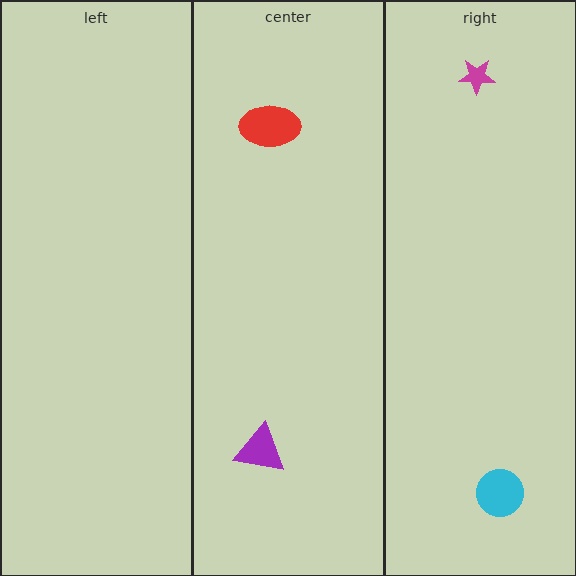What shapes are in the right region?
The magenta star, the cyan circle.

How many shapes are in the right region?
2.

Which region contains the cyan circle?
The right region.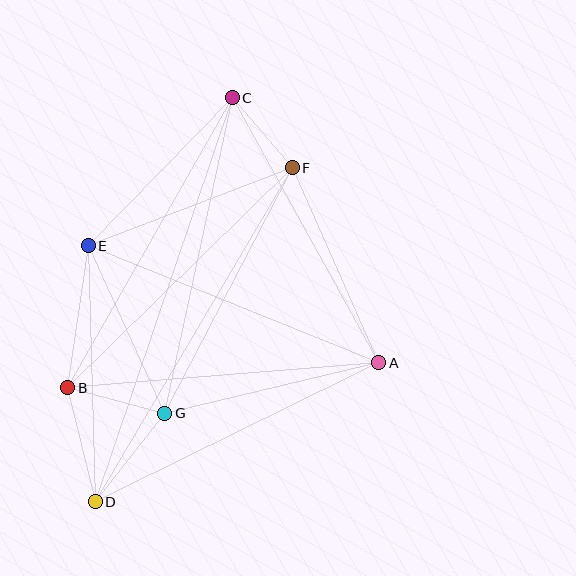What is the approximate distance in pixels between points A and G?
The distance between A and G is approximately 220 pixels.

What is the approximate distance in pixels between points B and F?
The distance between B and F is approximately 315 pixels.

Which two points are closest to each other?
Points C and F are closest to each other.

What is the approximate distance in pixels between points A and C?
The distance between A and C is approximately 303 pixels.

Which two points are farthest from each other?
Points C and D are farthest from each other.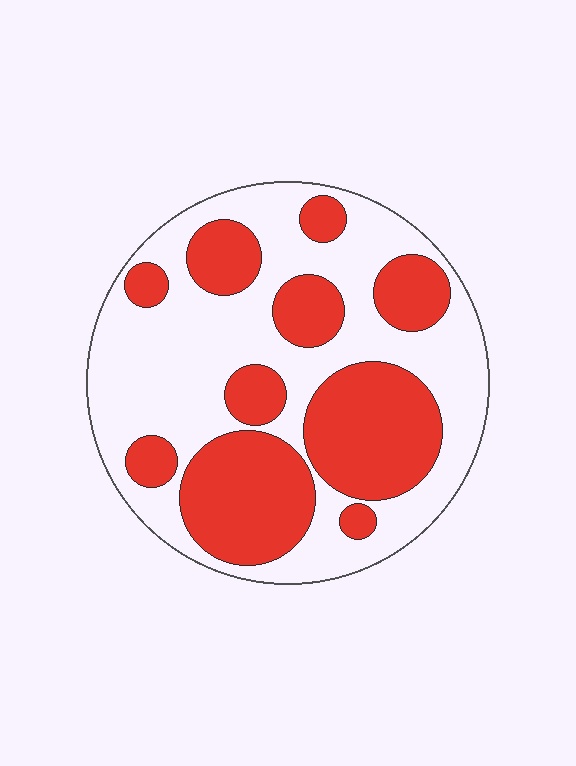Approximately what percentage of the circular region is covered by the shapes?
Approximately 40%.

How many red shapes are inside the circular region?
10.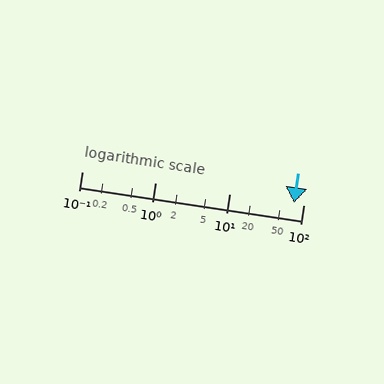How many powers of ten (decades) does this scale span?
The scale spans 3 decades, from 0.1 to 100.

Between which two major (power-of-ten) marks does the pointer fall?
The pointer is between 10 and 100.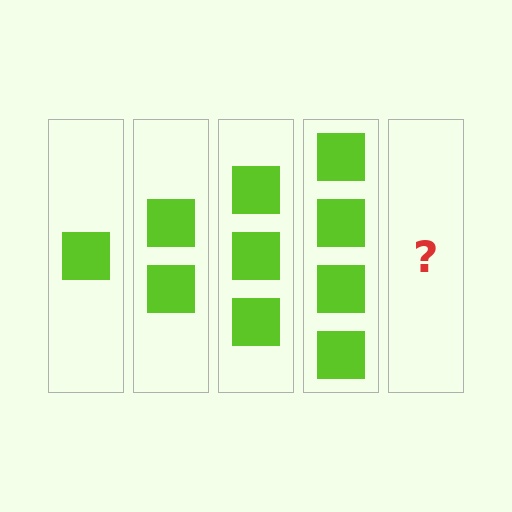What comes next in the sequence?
The next element should be 5 squares.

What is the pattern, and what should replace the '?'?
The pattern is that each step adds one more square. The '?' should be 5 squares.